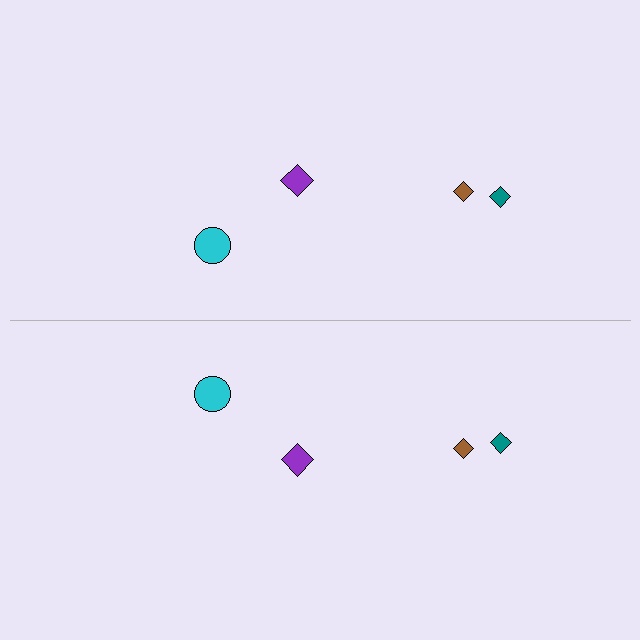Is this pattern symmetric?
Yes, this pattern has bilateral (reflection) symmetry.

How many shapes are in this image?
There are 8 shapes in this image.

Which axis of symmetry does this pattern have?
The pattern has a horizontal axis of symmetry running through the center of the image.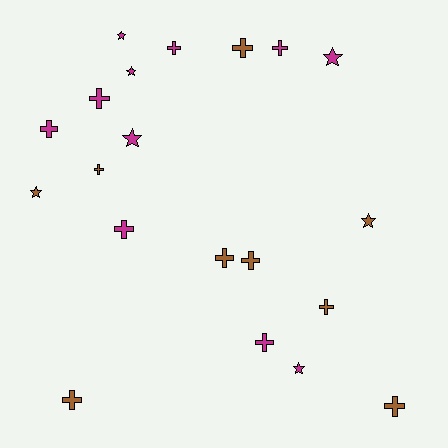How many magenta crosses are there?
There are 6 magenta crosses.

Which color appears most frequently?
Magenta, with 11 objects.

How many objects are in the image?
There are 20 objects.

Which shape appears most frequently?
Cross, with 13 objects.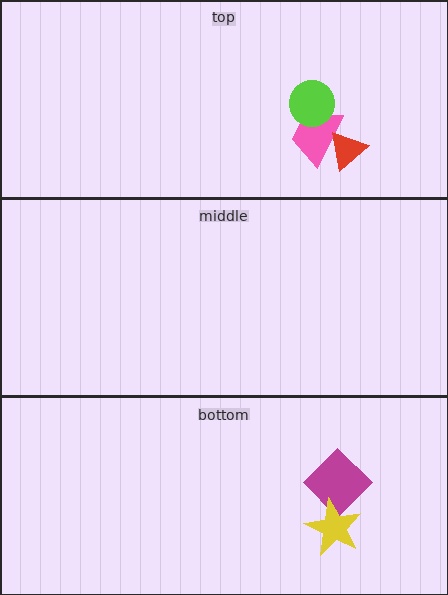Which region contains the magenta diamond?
The bottom region.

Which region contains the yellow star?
The bottom region.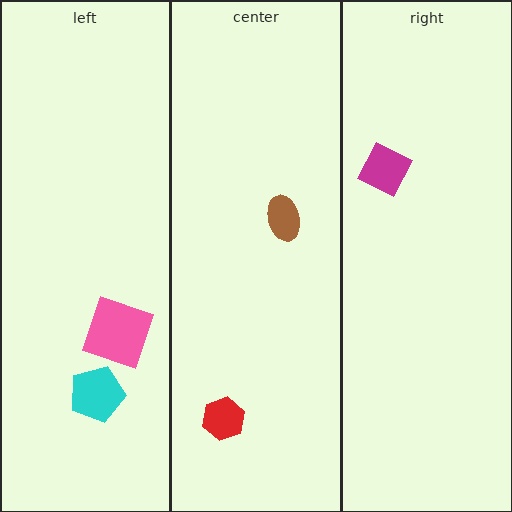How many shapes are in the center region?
2.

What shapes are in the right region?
The magenta diamond.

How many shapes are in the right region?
1.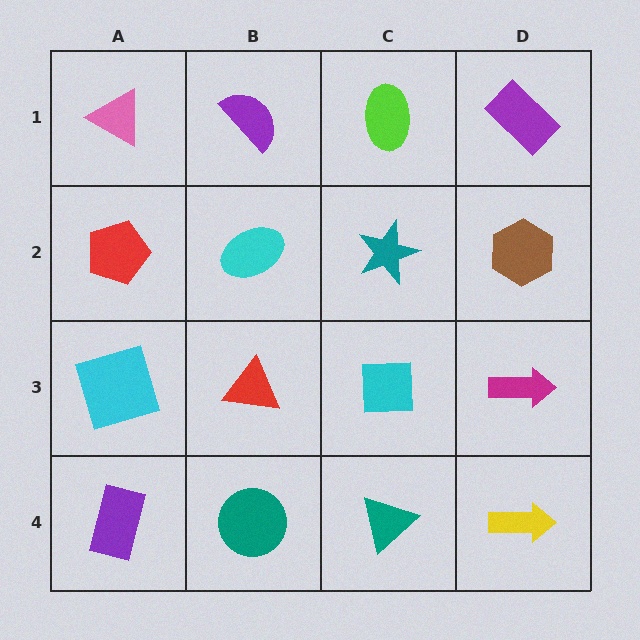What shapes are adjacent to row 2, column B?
A purple semicircle (row 1, column B), a red triangle (row 3, column B), a red pentagon (row 2, column A), a teal star (row 2, column C).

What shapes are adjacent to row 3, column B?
A cyan ellipse (row 2, column B), a teal circle (row 4, column B), a cyan square (row 3, column A), a cyan square (row 3, column C).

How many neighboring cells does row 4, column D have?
2.